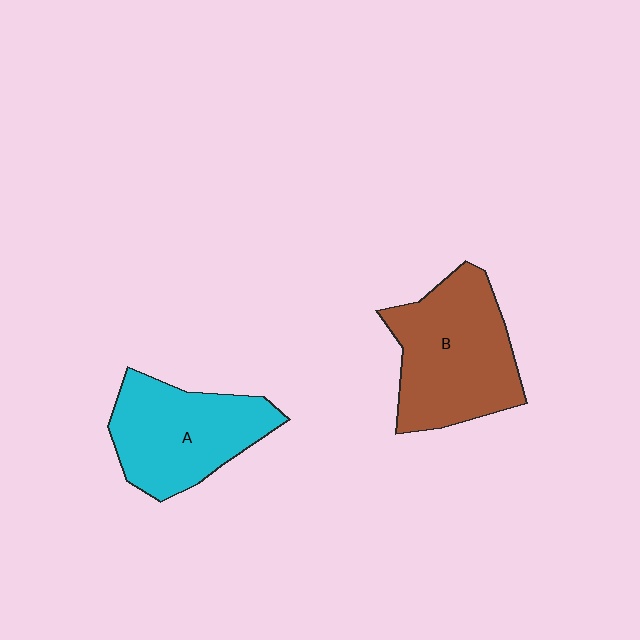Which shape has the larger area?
Shape B (brown).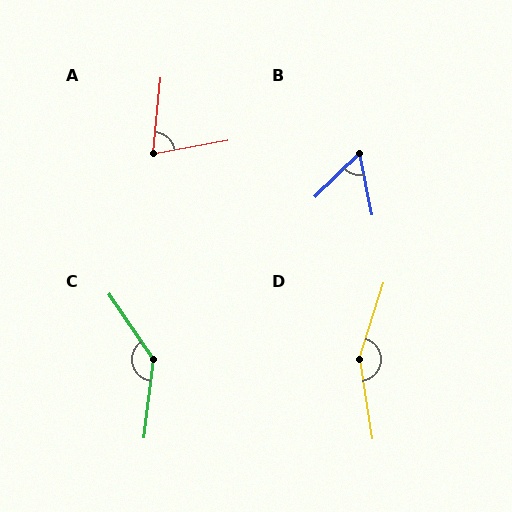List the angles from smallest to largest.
B (57°), A (74°), C (139°), D (153°).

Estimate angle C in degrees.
Approximately 139 degrees.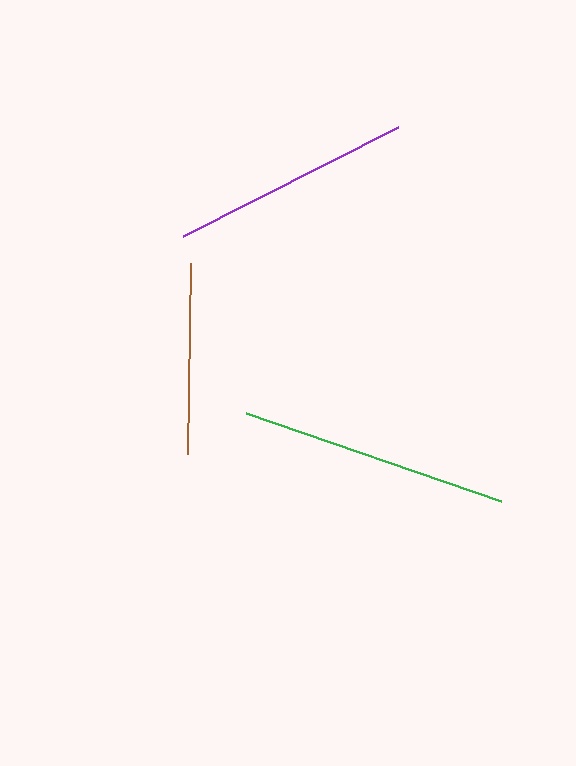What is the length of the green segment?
The green segment is approximately 270 pixels long.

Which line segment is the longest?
The green line is the longest at approximately 270 pixels.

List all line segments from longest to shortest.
From longest to shortest: green, purple, brown.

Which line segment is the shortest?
The brown line is the shortest at approximately 191 pixels.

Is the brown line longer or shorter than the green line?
The green line is longer than the brown line.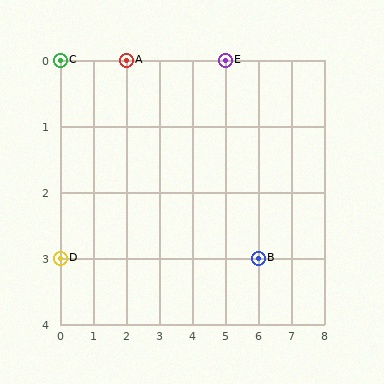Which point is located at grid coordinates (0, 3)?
Point D is at (0, 3).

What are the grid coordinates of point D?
Point D is at grid coordinates (0, 3).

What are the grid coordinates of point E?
Point E is at grid coordinates (5, 0).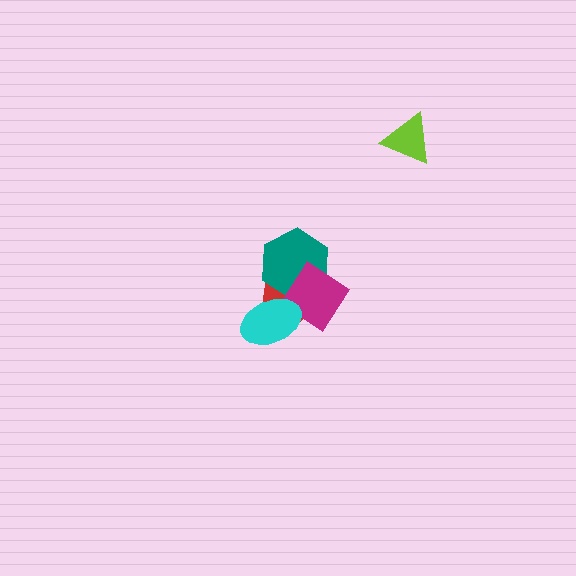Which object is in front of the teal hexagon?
The magenta diamond is in front of the teal hexagon.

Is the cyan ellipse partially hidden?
No, no other shape covers it.